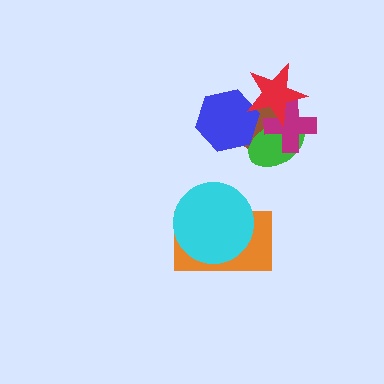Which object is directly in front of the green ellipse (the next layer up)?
The magenta cross is directly in front of the green ellipse.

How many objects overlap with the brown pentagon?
4 objects overlap with the brown pentagon.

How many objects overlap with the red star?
4 objects overlap with the red star.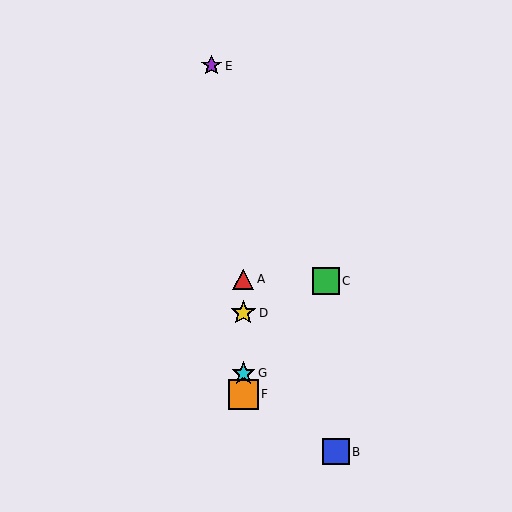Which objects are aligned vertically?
Objects A, D, F, G are aligned vertically.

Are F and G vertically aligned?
Yes, both are at x≈243.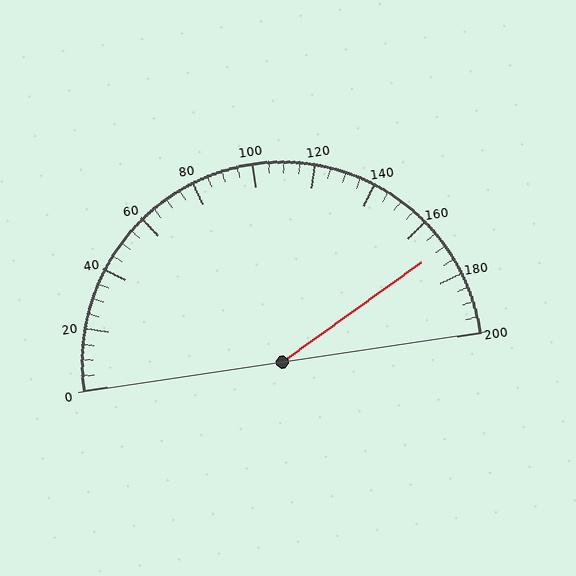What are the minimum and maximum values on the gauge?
The gauge ranges from 0 to 200.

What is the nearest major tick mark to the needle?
The nearest major tick mark is 160.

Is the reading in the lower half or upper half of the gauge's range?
The reading is in the upper half of the range (0 to 200).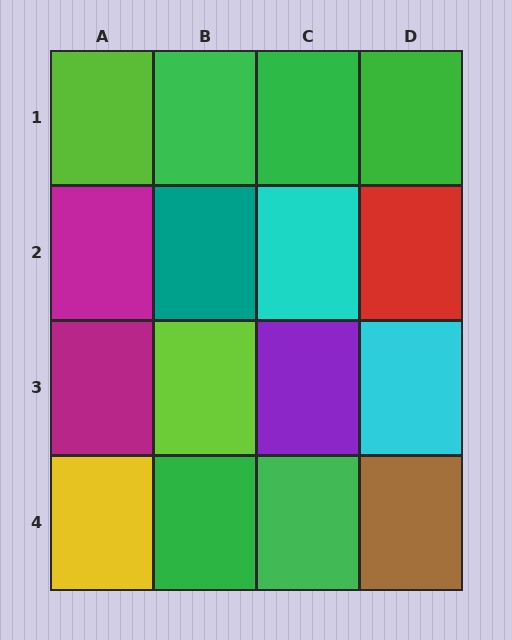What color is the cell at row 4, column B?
Green.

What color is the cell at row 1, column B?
Green.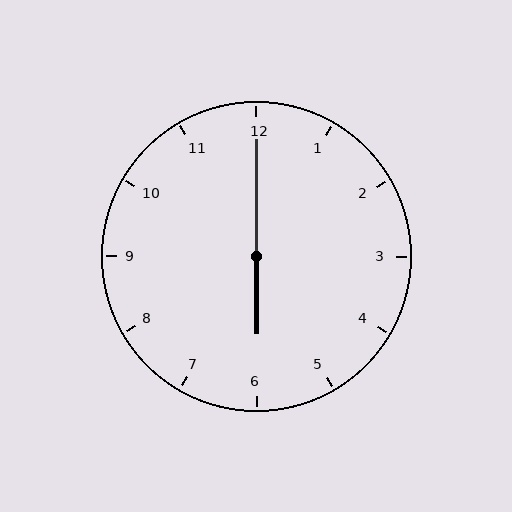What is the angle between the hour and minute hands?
Approximately 180 degrees.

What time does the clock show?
6:00.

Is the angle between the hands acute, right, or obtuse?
It is obtuse.